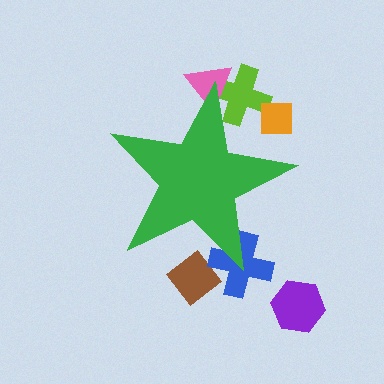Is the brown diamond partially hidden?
Yes, the brown diamond is partially hidden behind the green star.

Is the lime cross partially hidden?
Yes, the lime cross is partially hidden behind the green star.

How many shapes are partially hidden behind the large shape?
5 shapes are partially hidden.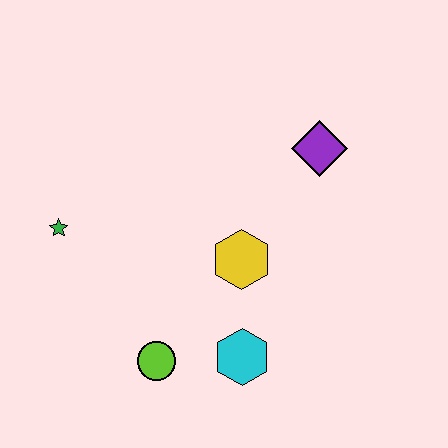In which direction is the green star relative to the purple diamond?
The green star is to the left of the purple diamond.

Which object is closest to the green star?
The lime circle is closest to the green star.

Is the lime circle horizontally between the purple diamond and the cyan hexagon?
No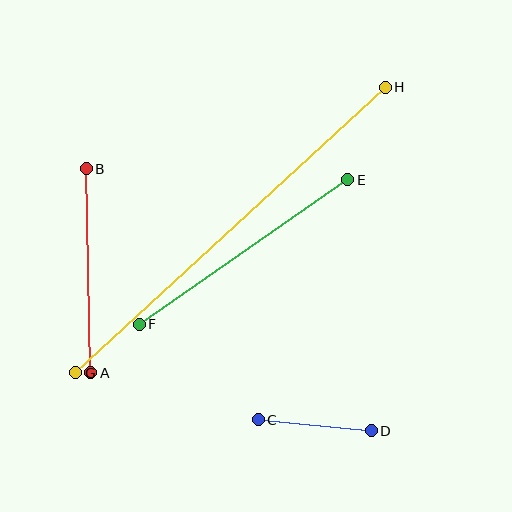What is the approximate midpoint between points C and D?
The midpoint is at approximately (315, 425) pixels.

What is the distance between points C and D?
The distance is approximately 114 pixels.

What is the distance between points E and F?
The distance is approximately 253 pixels.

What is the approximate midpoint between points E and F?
The midpoint is at approximately (244, 252) pixels.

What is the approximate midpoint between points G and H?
The midpoint is at approximately (230, 230) pixels.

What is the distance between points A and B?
The distance is approximately 204 pixels.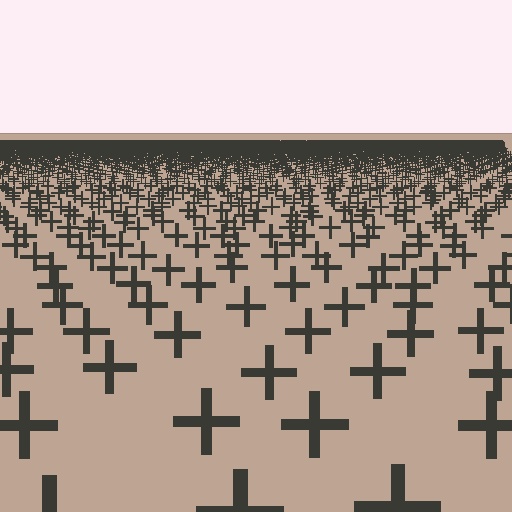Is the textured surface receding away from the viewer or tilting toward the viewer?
The surface is receding away from the viewer. Texture elements get smaller and denser toward the top.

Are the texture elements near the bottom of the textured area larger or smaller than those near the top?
Larger. Near the bottom, elements are closer to the viewer and appear at a bigger on-screen size.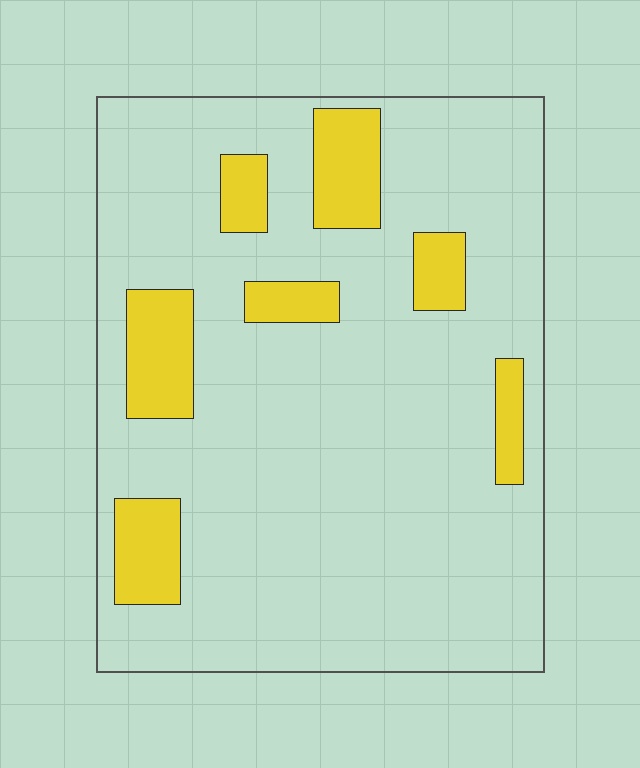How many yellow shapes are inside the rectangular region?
7.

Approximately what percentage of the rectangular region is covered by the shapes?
Approximately 15%.